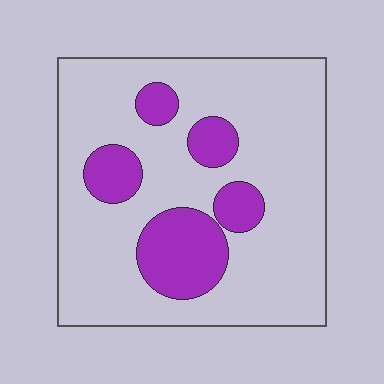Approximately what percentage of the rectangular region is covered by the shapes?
Approximately 20%.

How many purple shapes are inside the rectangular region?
5.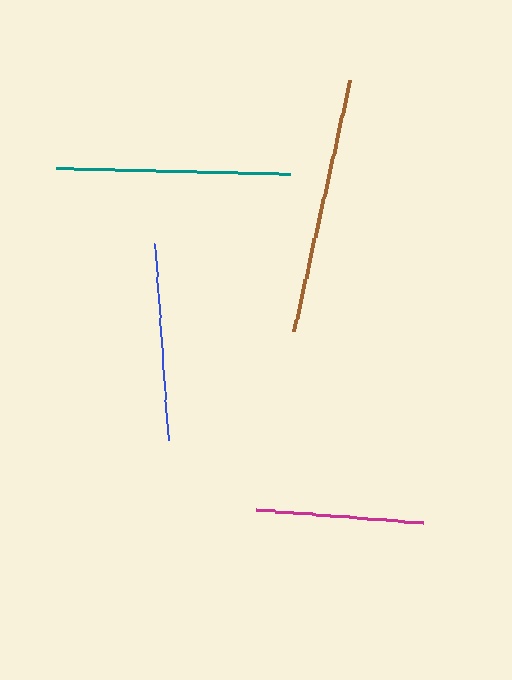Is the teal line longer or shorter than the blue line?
The teal line is longer than the blue line.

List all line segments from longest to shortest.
From longest to shortest: brown, teal, blue, magenta.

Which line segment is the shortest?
The magenta line is the shortest at approximately 168 pixels.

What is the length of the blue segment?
The blue segment is approximately 196 pixels long.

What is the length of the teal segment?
The teal segment is approximately 234 pixels long.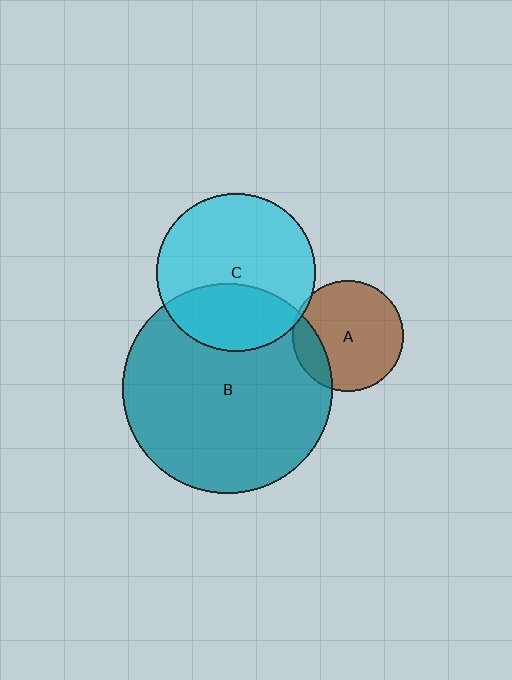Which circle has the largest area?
Circle B (teal).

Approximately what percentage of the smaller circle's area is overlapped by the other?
Approximately 20%.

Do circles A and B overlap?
Yes.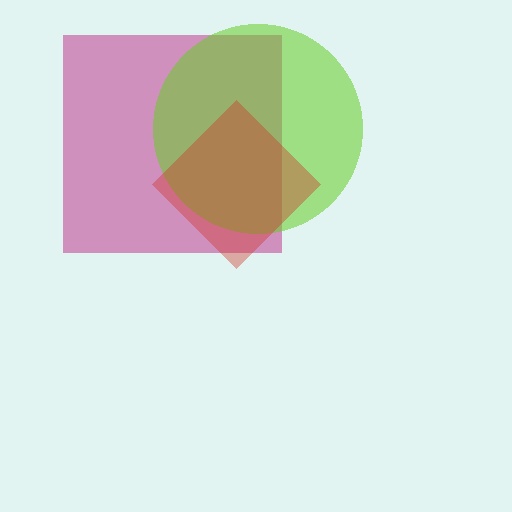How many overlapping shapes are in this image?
There are 3 overlapping shapes in the image.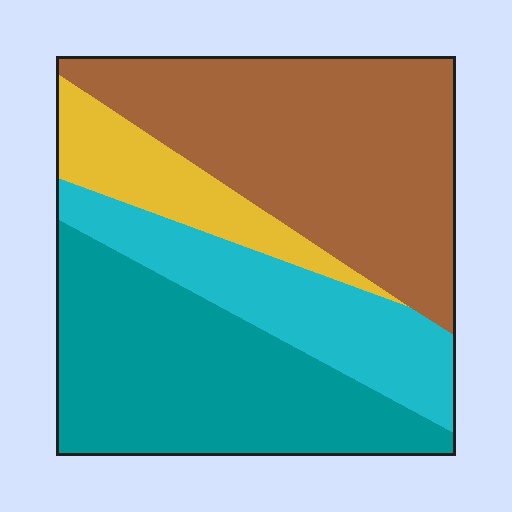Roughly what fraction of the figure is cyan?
Cyan covers 19% of the figure.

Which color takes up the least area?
Yellow, at roughly 10%.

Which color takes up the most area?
Brown, at roughly 35%.